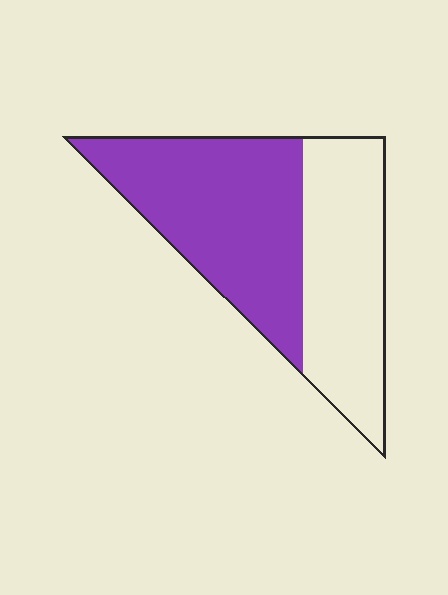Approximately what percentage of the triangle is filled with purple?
Approximately 55%.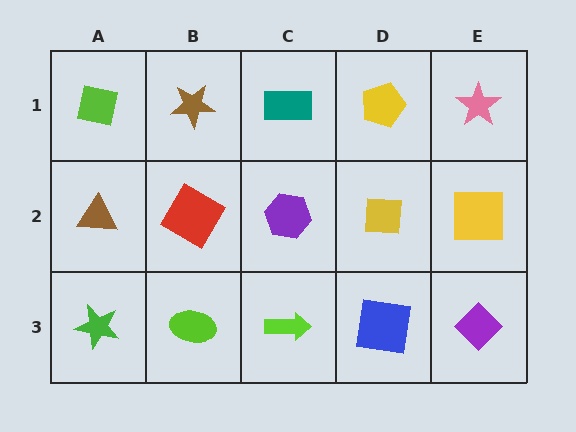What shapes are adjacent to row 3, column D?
A yellow square (row 2, column D), a lime arrow (row 3, column C), a purple diamond (row 3, column E).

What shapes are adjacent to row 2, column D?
A yellow pentagon (row 1, column D), a blue square (row 3, column D), a purple hexagon (row 2, column C), a yellow square (row 2, column E).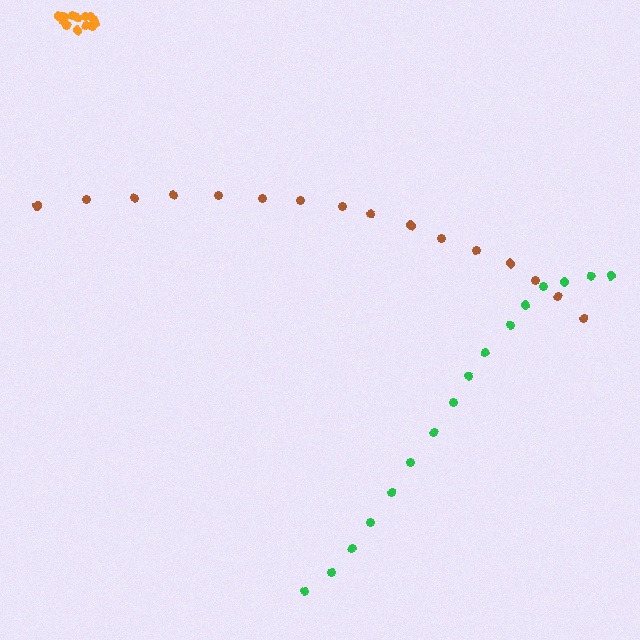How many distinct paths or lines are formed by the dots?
There are 3 distinct paths.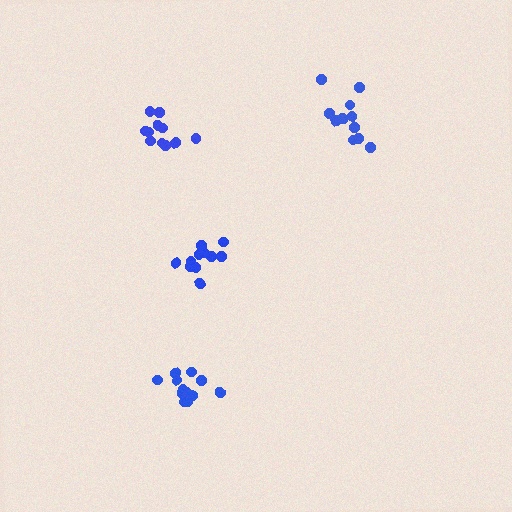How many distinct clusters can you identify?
There are 4 distinct clusters.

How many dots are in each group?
Group 1: 11 dots, Group 2: 12 dots, Group 3: 11 dots, Group 4: 11 dots (45 total).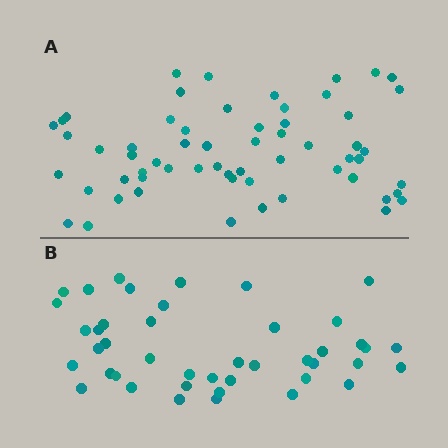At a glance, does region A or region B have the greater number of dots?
Region A (the top region) has more dots.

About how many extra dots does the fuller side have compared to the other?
Region A has approximately 15 more dots than region B.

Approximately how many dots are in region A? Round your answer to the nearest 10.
About 60 dots.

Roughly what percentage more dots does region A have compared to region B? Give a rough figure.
About 40% more.